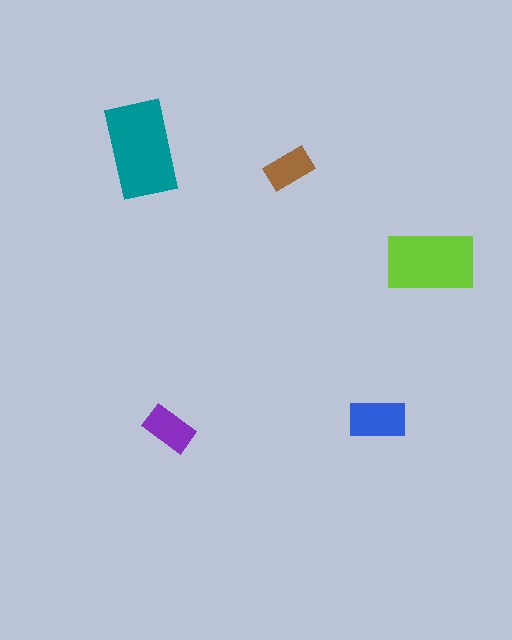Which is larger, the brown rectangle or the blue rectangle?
The blue one.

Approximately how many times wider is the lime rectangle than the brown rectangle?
About 2 times wider.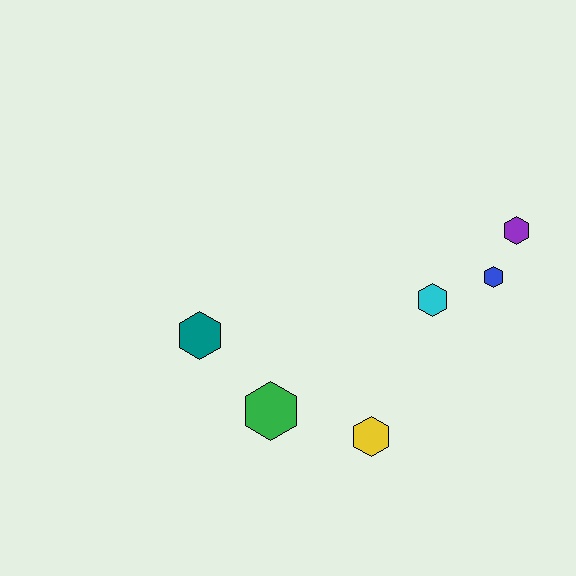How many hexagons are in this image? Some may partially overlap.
There are 6 hexagons.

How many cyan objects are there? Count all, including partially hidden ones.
There is 1 cyan object.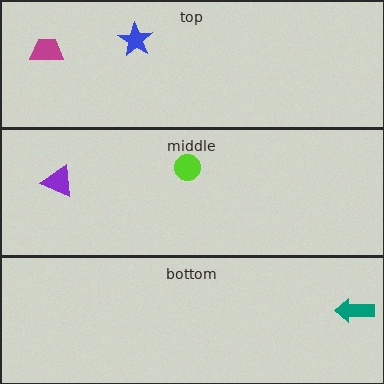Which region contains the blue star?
The top region.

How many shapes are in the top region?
2.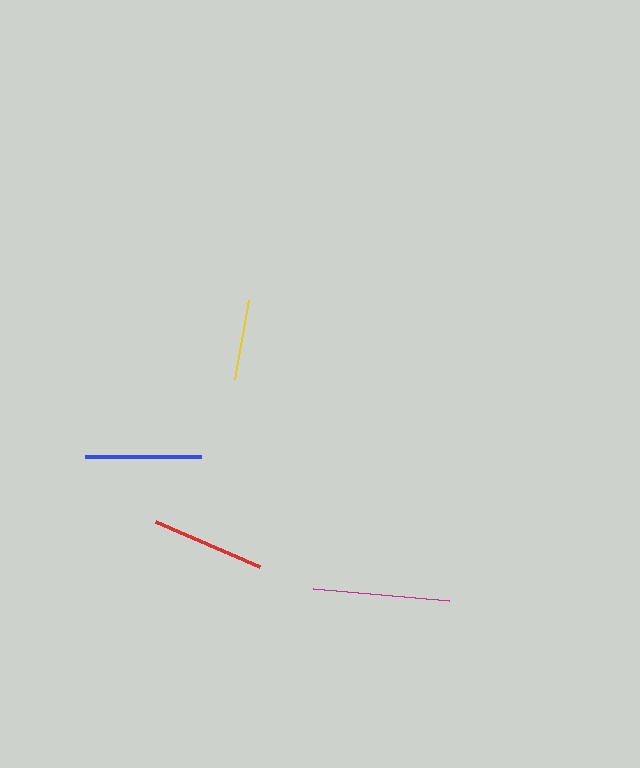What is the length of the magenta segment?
The magenta segment is approximately 136 pixels long.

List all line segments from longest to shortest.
From longest to shortest: magenta, blue, red, yellow.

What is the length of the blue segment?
The blue segment is approximately 116 pixels long.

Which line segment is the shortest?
The yellow line is the shortest at approximately 81 pixels.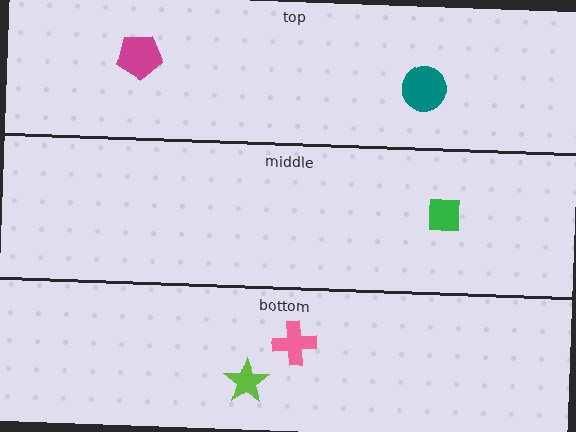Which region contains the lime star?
The bottom region.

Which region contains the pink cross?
The bottom region.